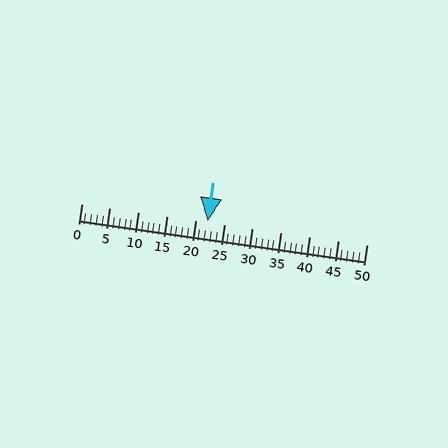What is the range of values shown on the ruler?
The ruler shows values from 0 to 50.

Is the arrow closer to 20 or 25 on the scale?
The arrow is closer to 20.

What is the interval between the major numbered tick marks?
The major tick marks are spaced 5 units apart.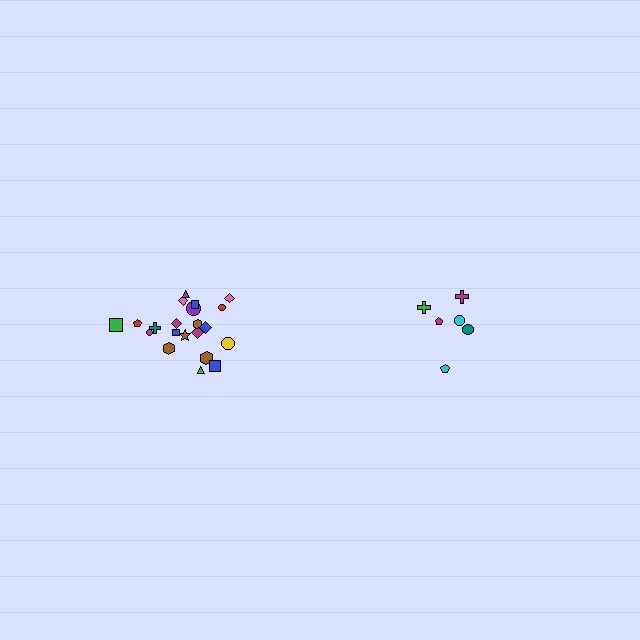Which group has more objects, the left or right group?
The left group.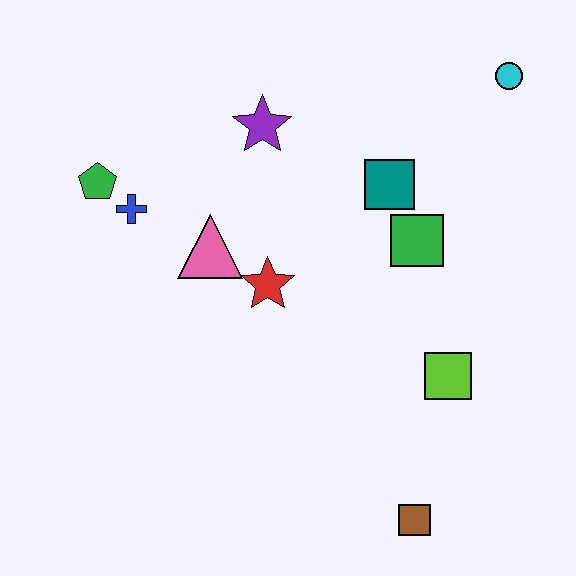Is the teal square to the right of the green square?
No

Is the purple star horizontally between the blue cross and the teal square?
Yes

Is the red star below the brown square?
No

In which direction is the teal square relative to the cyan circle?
The teal square is to the left of the cyan circle.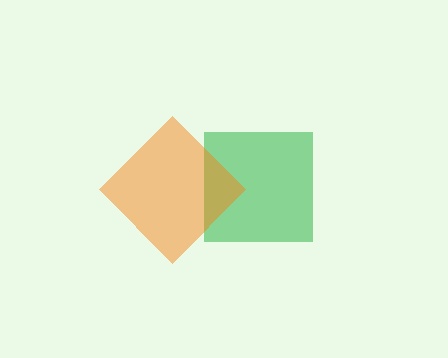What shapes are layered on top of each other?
The layered shapes are: a green square, an orange diamond.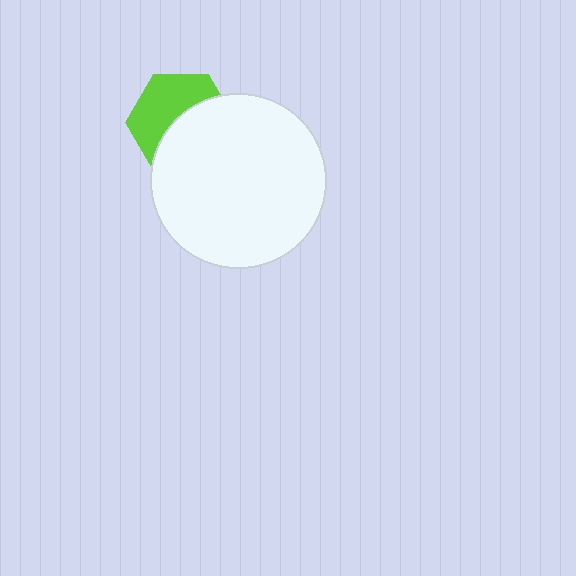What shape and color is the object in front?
The object in front is a white circle.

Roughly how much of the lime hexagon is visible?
About half of it is visible (roughly 49%).